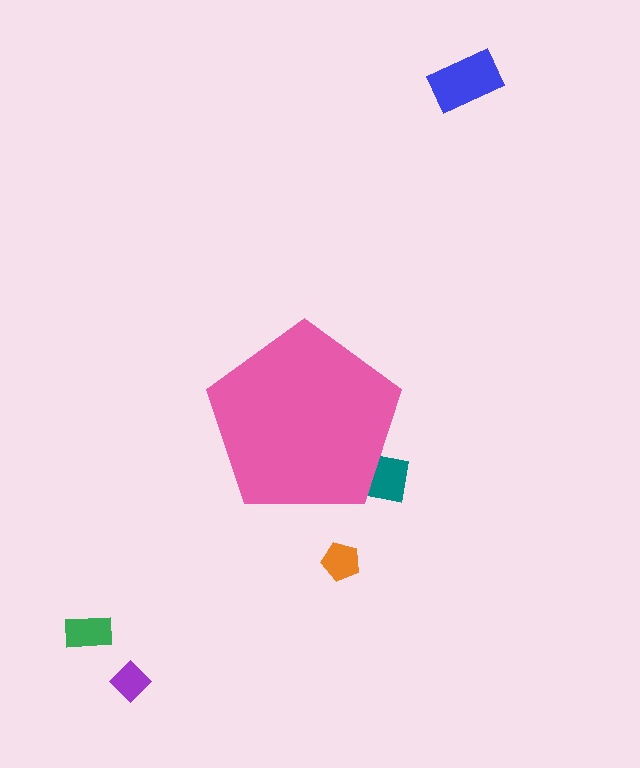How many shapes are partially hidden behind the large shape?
1 shape is partially hidden.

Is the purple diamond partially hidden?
No, the purple diamond is fully visible.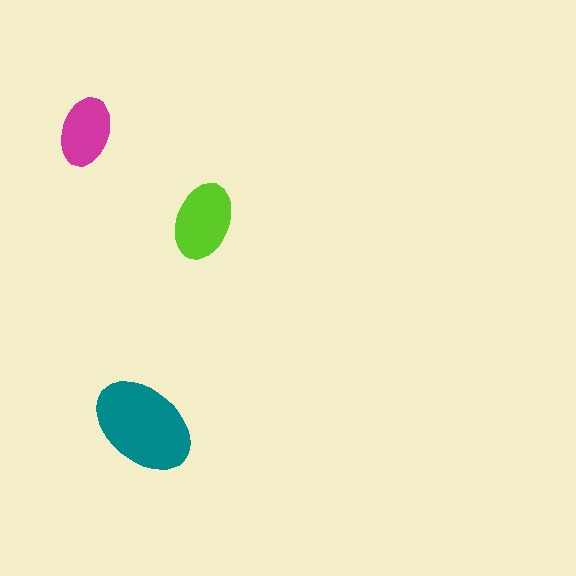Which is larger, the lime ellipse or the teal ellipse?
The teal one.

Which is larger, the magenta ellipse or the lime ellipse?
The lime one.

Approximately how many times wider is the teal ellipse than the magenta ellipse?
About 1.5 times wider.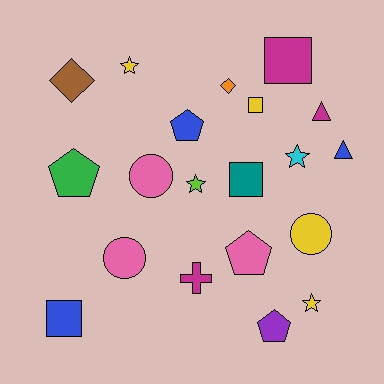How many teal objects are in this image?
There is 1 teal object.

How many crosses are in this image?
There is 1 cross.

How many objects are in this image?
There are 20 objects.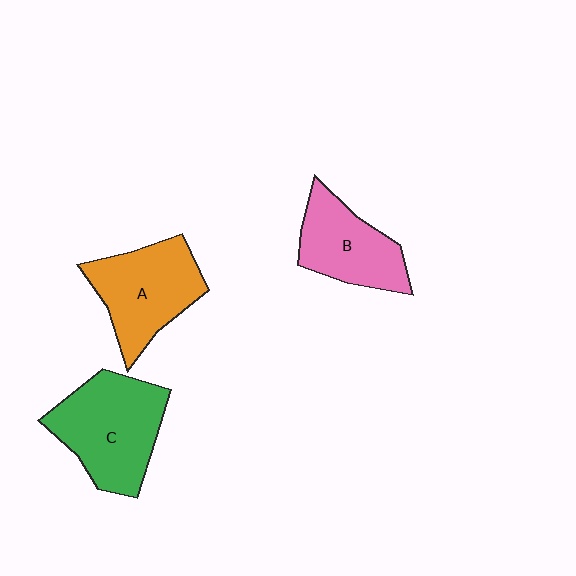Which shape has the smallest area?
Shape B (pink).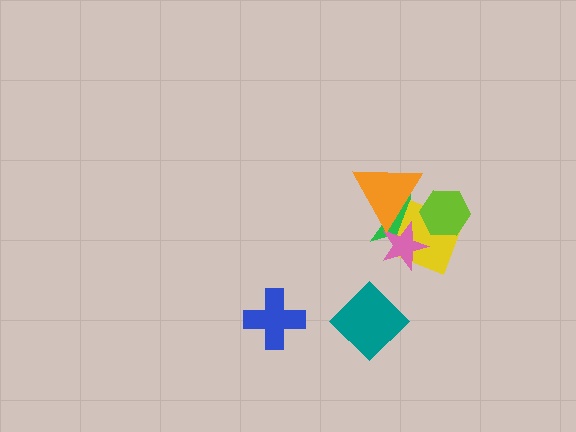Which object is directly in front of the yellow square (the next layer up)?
The lime hexagon is directly in front of the yellow square.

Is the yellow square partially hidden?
Yes, it is partially covered by another shape.